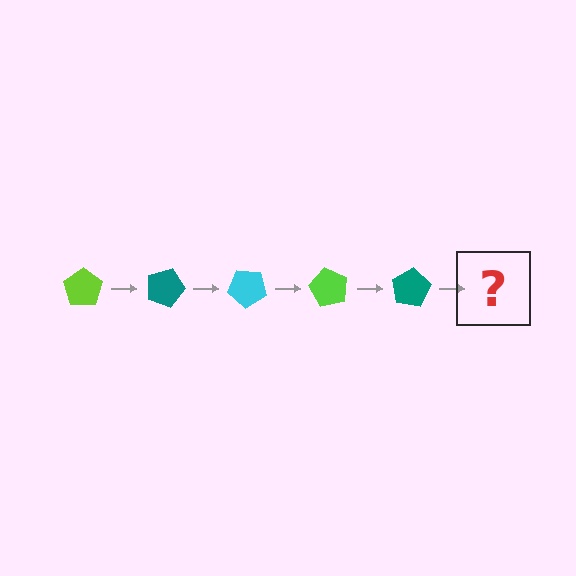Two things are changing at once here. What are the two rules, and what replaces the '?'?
The two rules are that it rotates 20 degrees each step and the color cycles through lime, teal, and cyan. The '?' should be a cyan pentagon, rotated 100 degrees from the start.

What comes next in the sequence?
The next element should be a cyan pentagon, rotated 100 degrees from the start.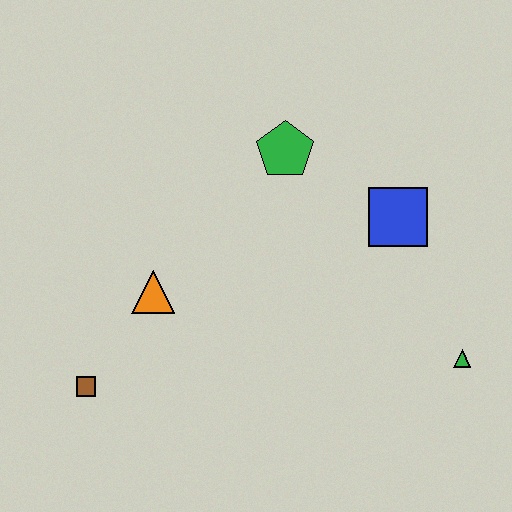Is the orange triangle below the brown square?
No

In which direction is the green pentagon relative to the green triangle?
The green pentagon is above the green triangle.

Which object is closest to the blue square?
The green pentagon is closest to the blue square.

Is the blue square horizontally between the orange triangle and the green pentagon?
No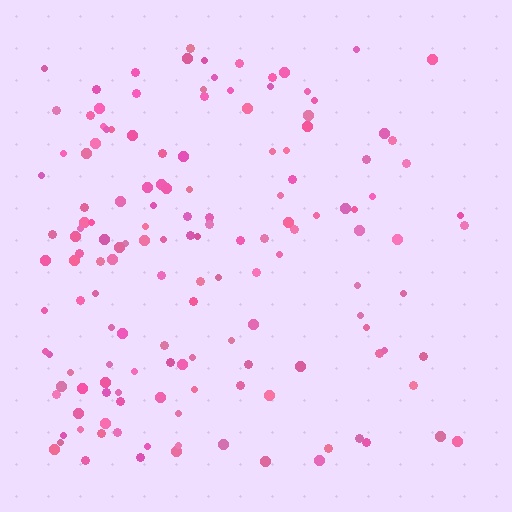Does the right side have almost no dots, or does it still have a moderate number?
Still a moderate number, just noticeably fewer than the left.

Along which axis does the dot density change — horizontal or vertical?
Horizontal.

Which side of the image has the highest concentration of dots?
The left.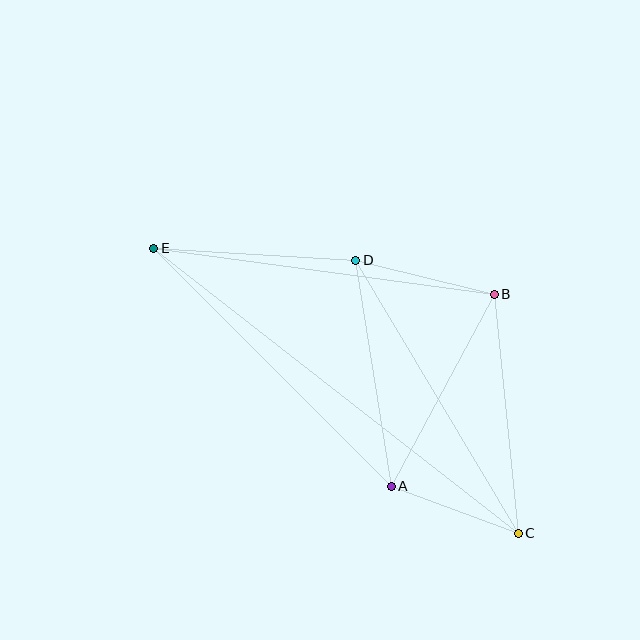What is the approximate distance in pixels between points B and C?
The distance between B and C is approximately 240 pixels.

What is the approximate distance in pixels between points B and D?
The distance between B and D is approximately 142 pixels.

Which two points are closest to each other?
Points A and C are closest to each other.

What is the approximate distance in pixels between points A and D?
The distance between A and D is approximately 229 pixels.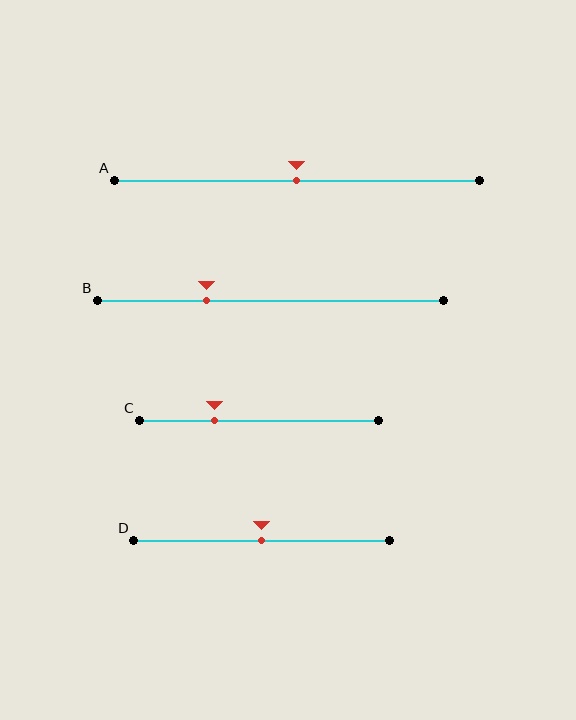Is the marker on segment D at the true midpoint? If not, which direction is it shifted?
Yes, the marker on segment D is at the true midpoint.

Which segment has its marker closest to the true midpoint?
Segment A has its marker closest to the true midpoint.